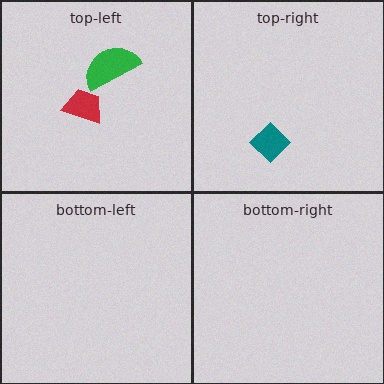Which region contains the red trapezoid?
The top-left region.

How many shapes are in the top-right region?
1.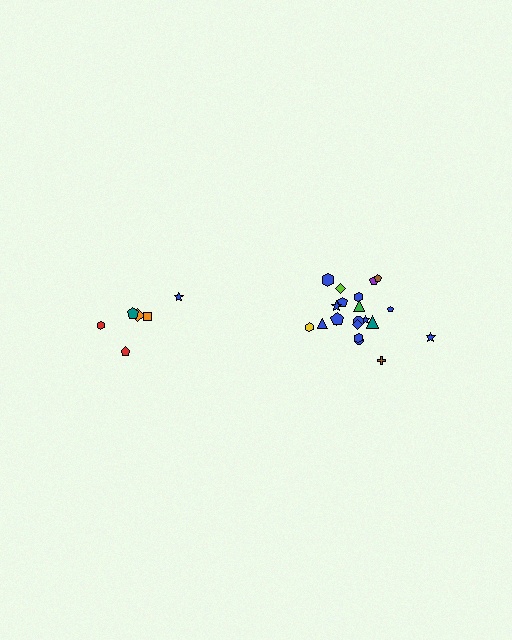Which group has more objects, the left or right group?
The right group.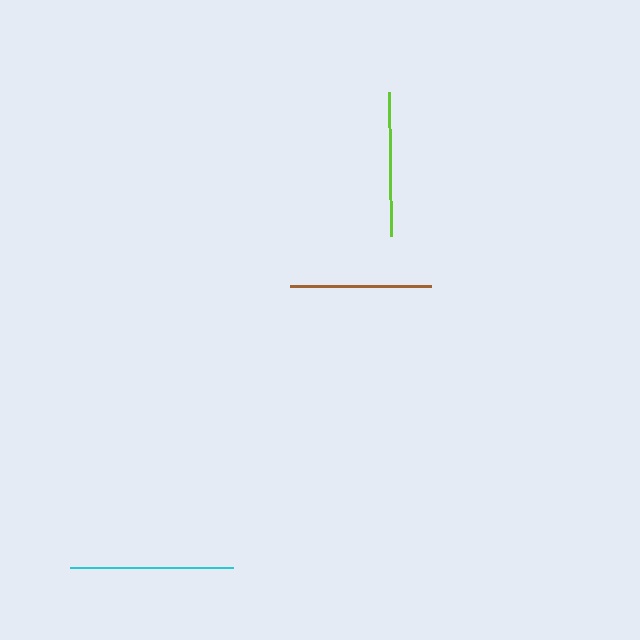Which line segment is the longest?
The cyan line is the longest at approximately 163 pixels.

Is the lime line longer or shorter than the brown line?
The lime line is longer than the brown line.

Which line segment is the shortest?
The brown line is the shortest at approximately 142 pixels.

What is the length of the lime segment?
The lime segment is approximately 145 pixels long.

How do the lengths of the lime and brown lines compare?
The lime and brown lines are approximately the same length.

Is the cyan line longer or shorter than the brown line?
The cyan line is longer than the brown line.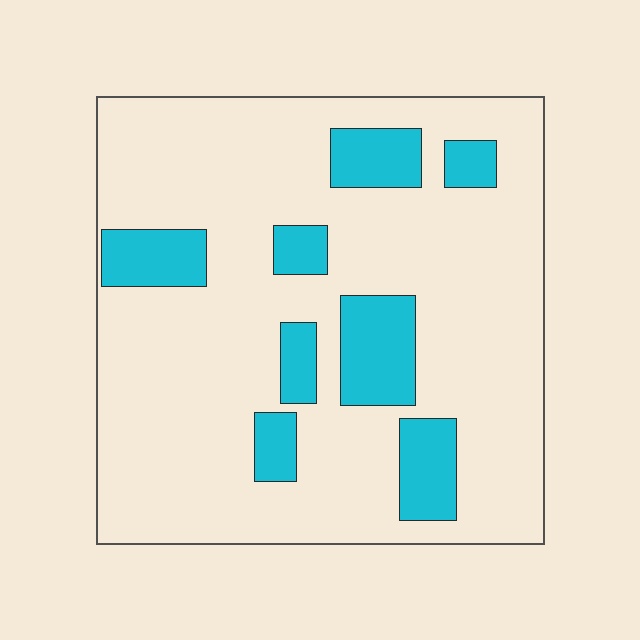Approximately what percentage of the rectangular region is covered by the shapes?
Approximately 20%.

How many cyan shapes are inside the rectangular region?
8.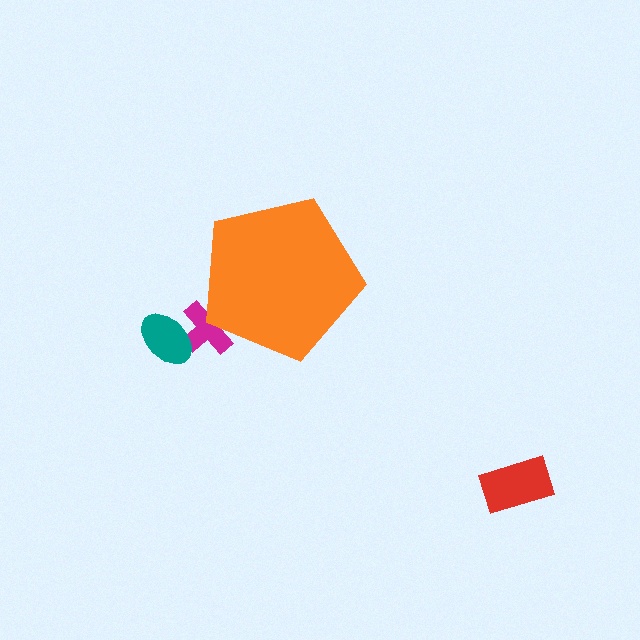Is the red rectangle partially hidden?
No, the red rectangle is fully visible.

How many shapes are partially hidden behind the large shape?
1 shape is partially hidden.